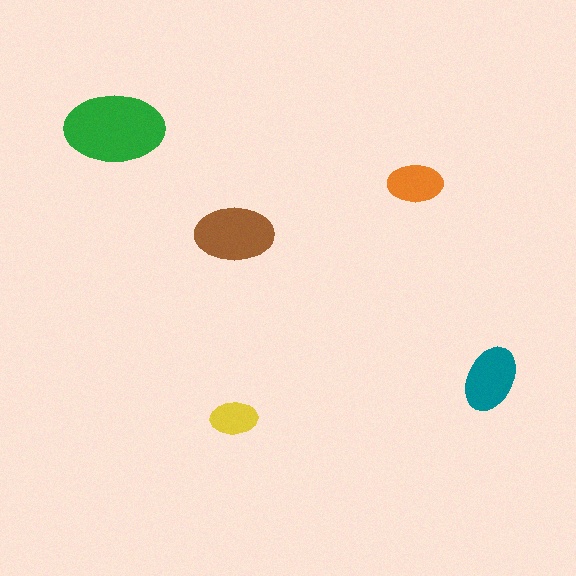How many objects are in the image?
There are 5 objects in the image.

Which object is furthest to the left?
The green ellipse is leftmost.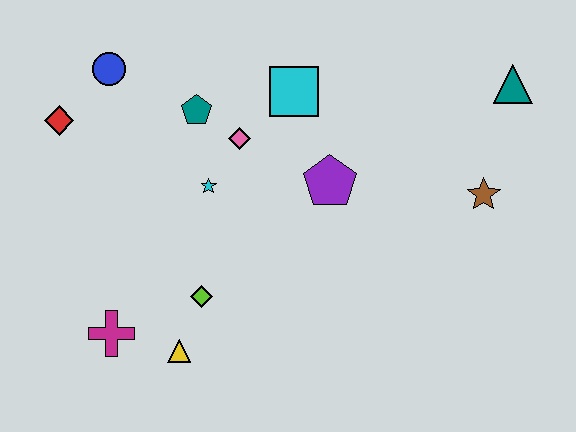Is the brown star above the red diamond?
No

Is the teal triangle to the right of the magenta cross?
Yes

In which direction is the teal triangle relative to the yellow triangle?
The teal triangle is to the right of the yellow triangle.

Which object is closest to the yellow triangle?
The lime diamond is closest to the yellow triangle.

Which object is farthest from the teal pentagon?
The teal triangle is farthest from the teal pentagon.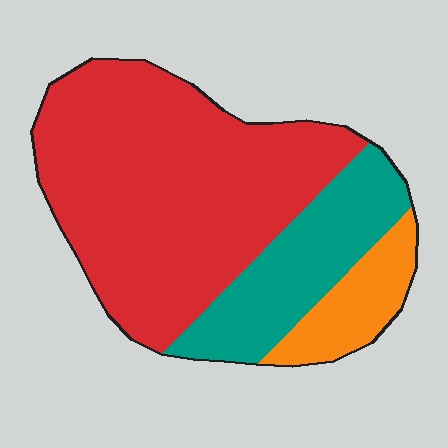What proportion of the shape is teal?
Teal takes up about one quarter (1/4) of the shape.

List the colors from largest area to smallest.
From largest to smallest: red, teal, orange.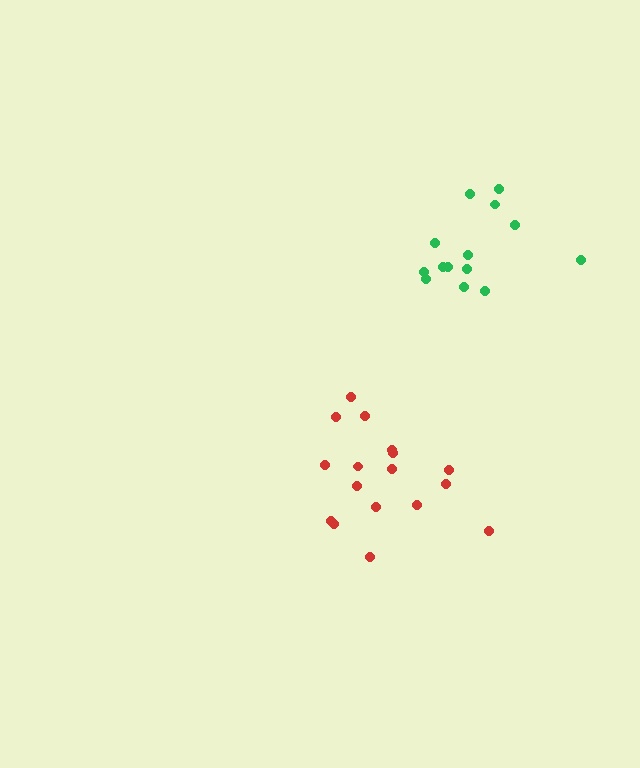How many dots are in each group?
Group 1: 17 dots, Group 2: 14 dots (31 total).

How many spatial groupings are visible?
There are 2 spatial groupings.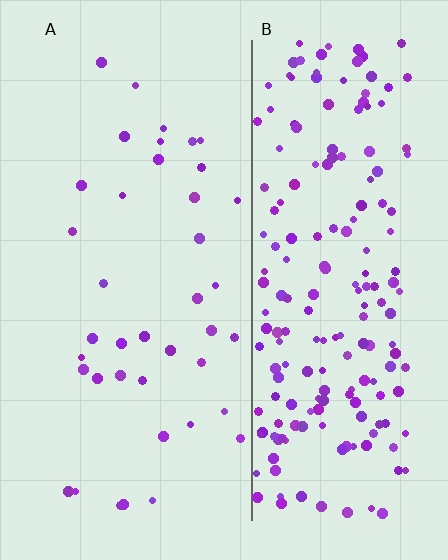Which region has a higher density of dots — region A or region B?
B (the right).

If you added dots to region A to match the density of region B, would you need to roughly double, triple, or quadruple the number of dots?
Approximately quadruple.